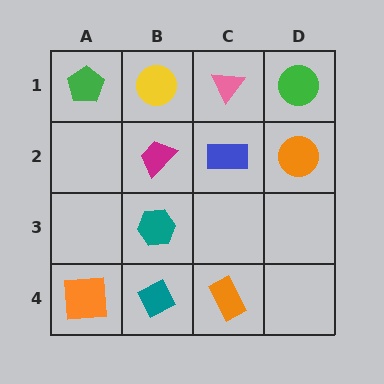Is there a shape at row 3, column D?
No, that cell is empty.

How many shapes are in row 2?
3 shapes.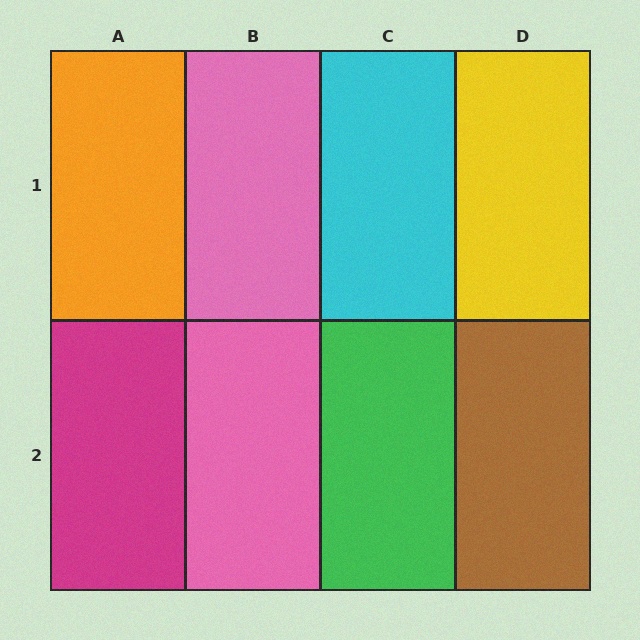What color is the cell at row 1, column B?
Pink.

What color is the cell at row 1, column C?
Cyan.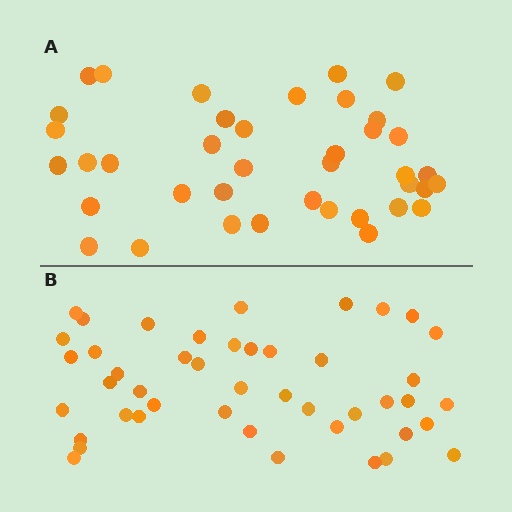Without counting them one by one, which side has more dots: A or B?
Region B (the bottom region) has more dots.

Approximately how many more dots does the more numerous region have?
Region B has about 6 more dots than region A.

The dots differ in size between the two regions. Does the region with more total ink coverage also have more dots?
No. Region A has more total ink coverage because its dots are larger, but region B actually contains more individual dots. Total area can be misleading — the number of items is what matters here.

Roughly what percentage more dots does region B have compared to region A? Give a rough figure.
About 15% more.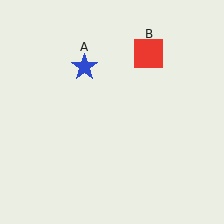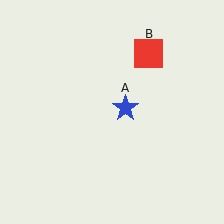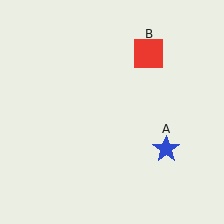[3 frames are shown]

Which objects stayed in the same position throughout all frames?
Red square (object B) remained stationary.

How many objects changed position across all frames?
1 object changed position: blue star (object A).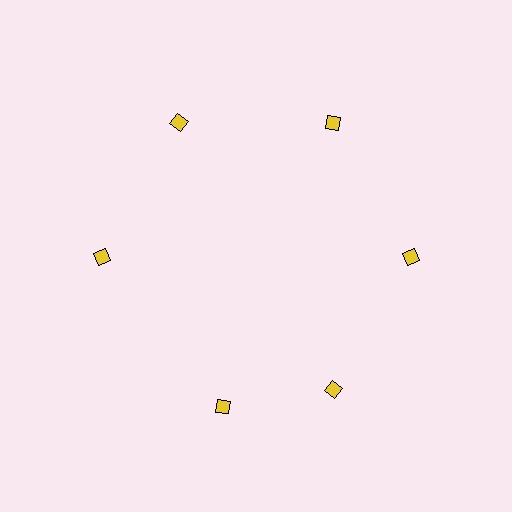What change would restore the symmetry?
The symmetry would be restored by rotating it back into even spacing with its neighbors so that all 6 diamonds sit at equal angles and equal distance from the center.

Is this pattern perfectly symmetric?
No. The 6 yellow diamonds are arranged in a ring, but one element near the 7 o'clock position is rotated out of alignment along the ring, breaking the 6-fold rotational symmetry.